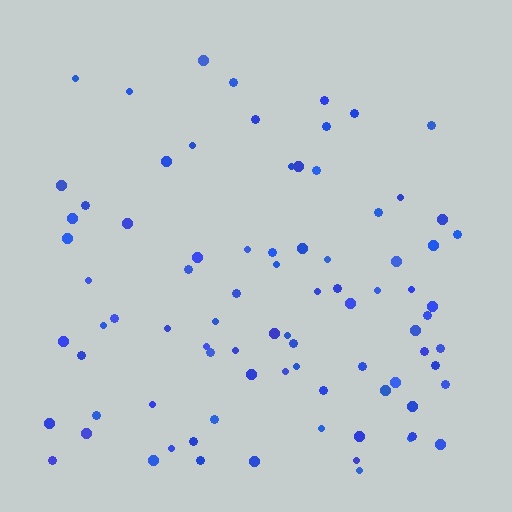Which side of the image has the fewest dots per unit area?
The top.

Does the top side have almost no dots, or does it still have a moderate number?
Still a moderate number, just noticeably fewer than the bottom.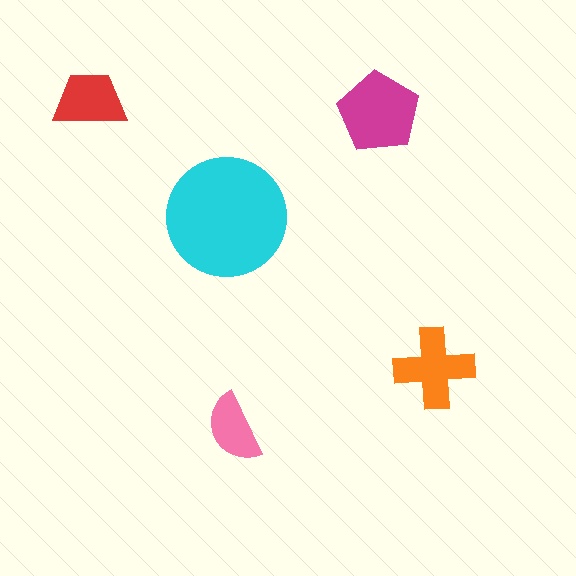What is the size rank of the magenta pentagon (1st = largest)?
2nd.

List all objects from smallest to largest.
The pink semicircle, the red trapezoid, the orange cross, the magenta pentagon, the cyan circle.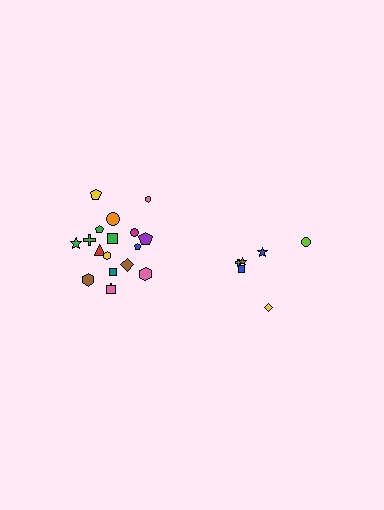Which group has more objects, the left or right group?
The left group.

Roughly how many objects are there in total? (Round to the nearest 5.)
Roughly 25 objects in total.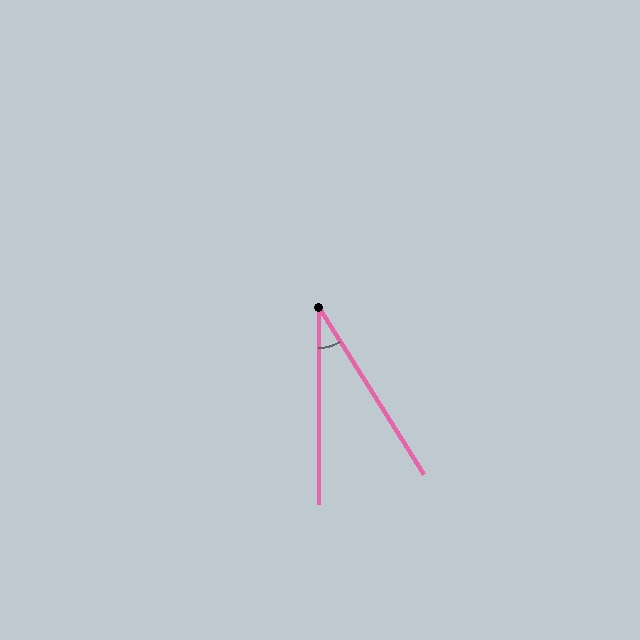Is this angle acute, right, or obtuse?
It is acute.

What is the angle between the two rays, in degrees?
Approximately 32 degrees.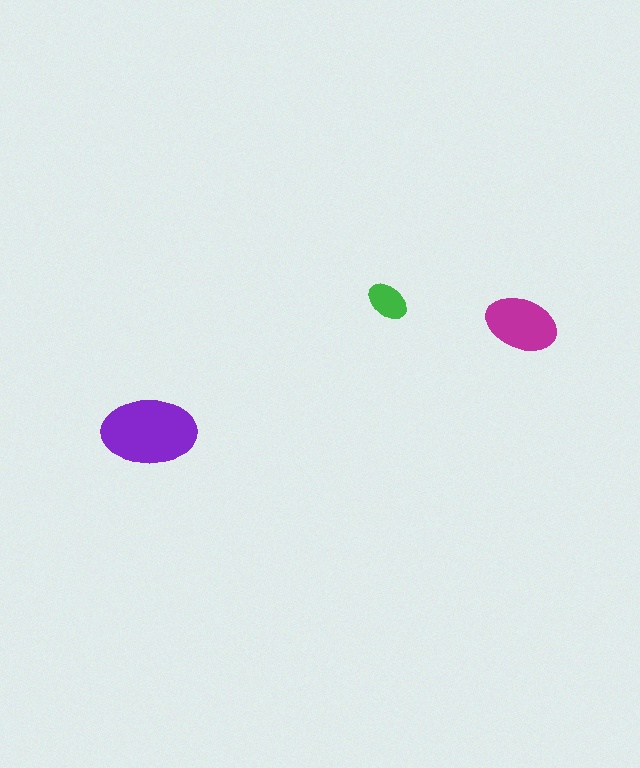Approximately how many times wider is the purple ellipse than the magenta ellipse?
About 1.5 times wider.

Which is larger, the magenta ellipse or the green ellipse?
The magenta one.